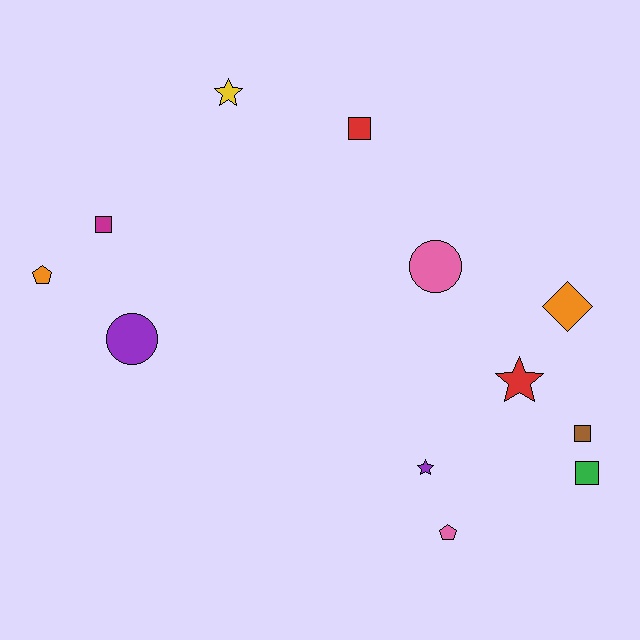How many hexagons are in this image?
There are no hexagons.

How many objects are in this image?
There are 12 objects.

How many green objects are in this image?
There is 1 green object.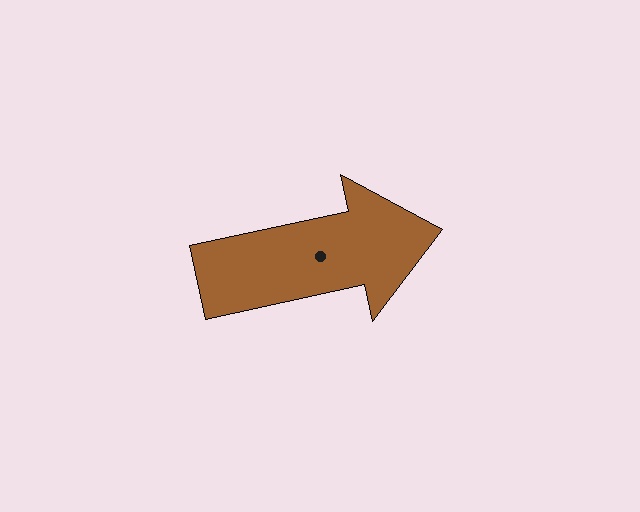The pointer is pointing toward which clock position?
Roughly 3 o'clock.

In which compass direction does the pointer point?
East.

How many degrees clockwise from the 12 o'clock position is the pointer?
Approximately 78 degrees.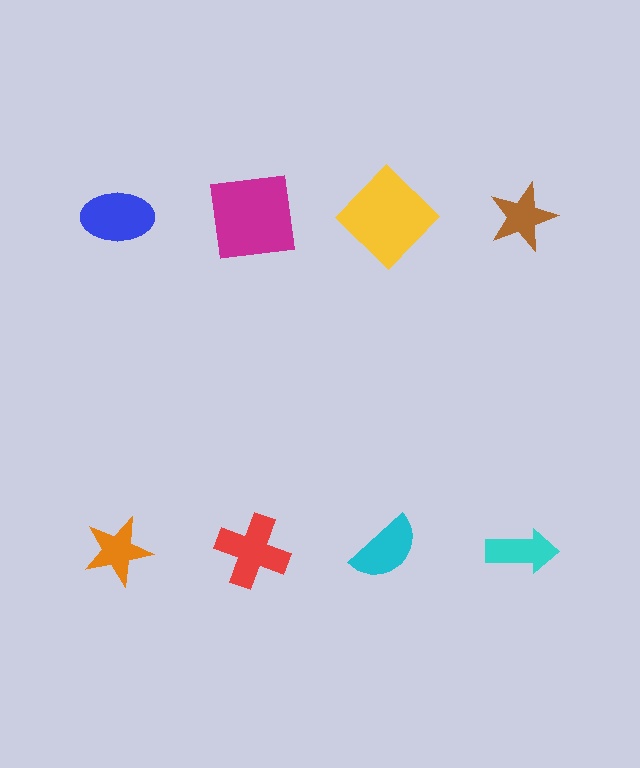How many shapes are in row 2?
4 shapes.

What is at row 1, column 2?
A magenta square.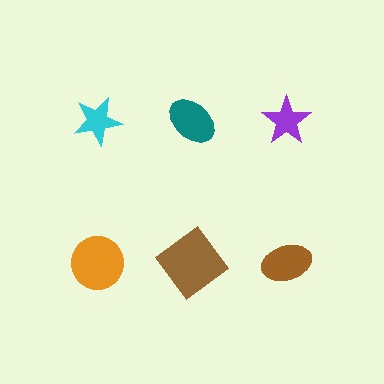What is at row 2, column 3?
A brown ellipse.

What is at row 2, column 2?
A brown diamond.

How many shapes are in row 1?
3 shapes.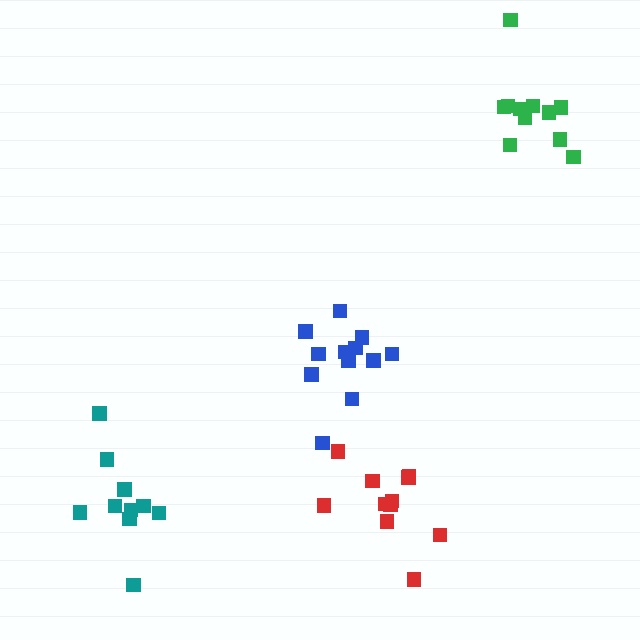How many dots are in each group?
Group 1: 12 dots, Group 2: 11 dots, Group 3: 10 dots, Group 4: 11 dots (44 total).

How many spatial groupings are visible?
There are 4 spatial groupings.